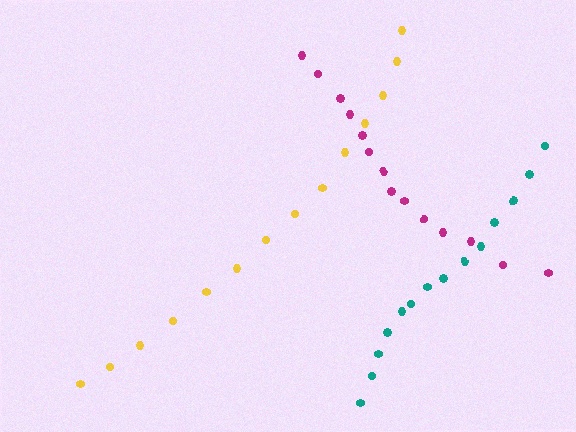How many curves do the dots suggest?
There are 3 distinct paths.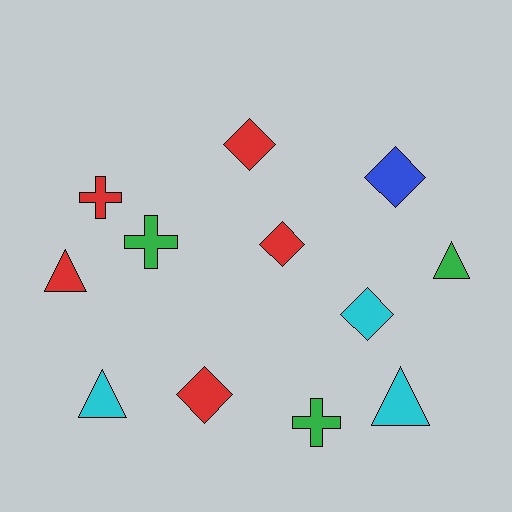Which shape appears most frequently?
Diamond, with 5 objects.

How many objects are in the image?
There are 12 objects.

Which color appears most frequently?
Red, with 5 objects.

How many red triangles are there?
There is 1 red triangle.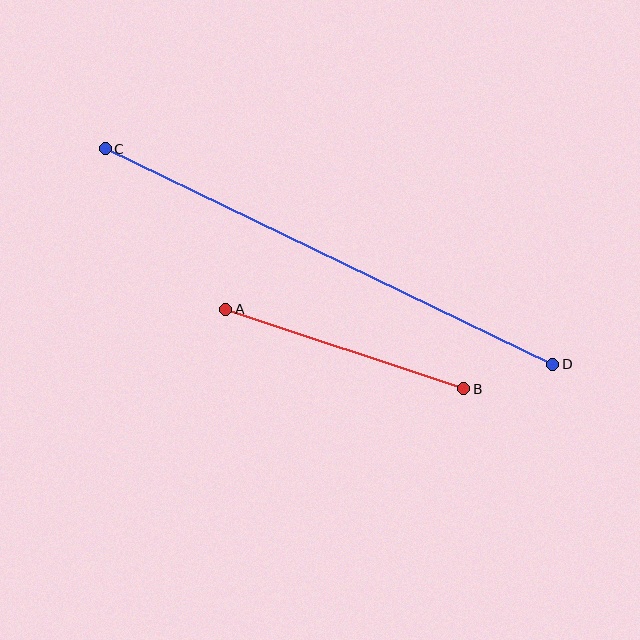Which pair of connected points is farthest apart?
Points C and D are farthest apart.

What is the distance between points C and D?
The distance is approximately 497 pixels.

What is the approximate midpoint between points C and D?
The midpoint is at approximately (329, 257) pixels.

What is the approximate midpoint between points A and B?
The midpoint is at approximately (345, 349) pixels.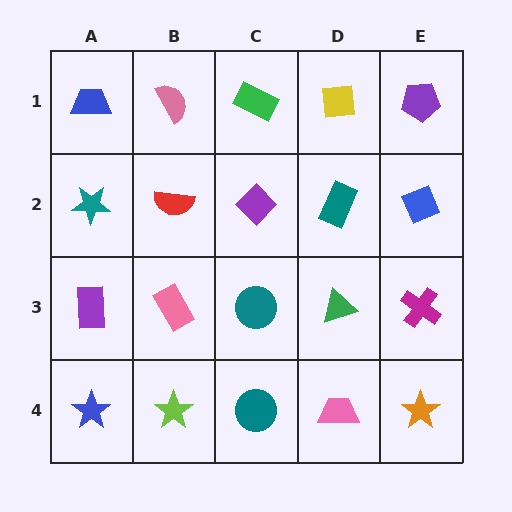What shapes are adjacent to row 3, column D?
A teal rectangle (row 2, column D), a pink trapezoid (row 4, column D), a teal circle (row 3, column C), a magenta cross (row 3, column E).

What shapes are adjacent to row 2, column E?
A purple pentagon (row 1, column E), a magenta cross (row 3, column E), a teal rectangle (row 2, column D).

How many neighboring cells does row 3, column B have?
4.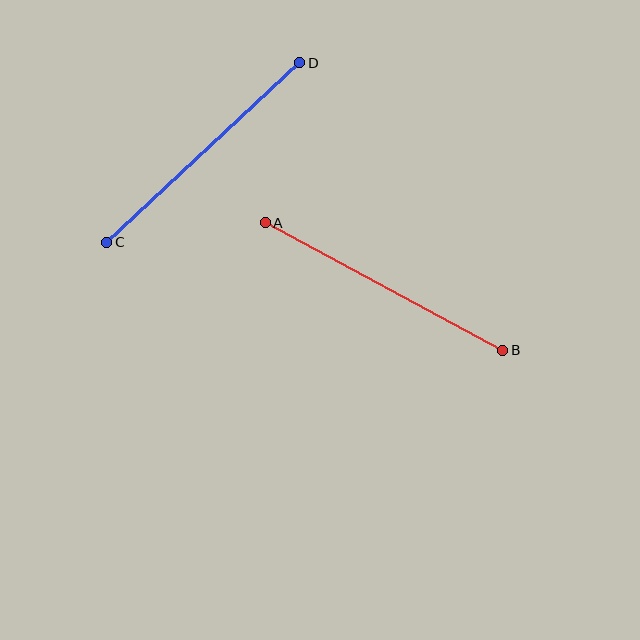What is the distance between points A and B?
The distance is approximately 270 pixels.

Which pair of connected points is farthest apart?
Points A and B are farthest apart.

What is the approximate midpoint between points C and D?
The midpoint is at approximately (203, 152) pixels.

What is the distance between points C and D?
The distance is approximately 263 pixels.